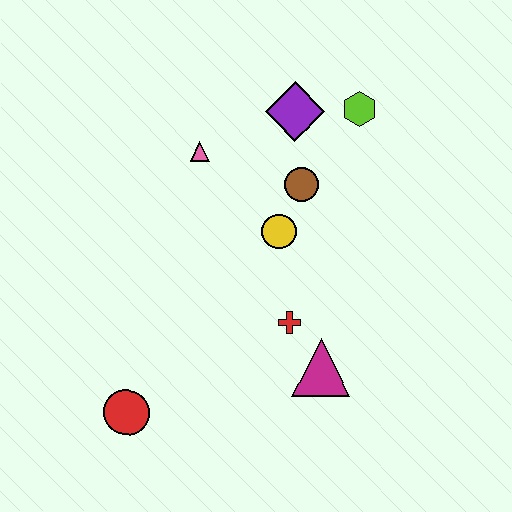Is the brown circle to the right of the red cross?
Yes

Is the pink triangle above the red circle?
Yes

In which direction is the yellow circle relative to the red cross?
The yellow circle is above the red cross.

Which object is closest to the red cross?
The magenta triangle is closest to the red cross.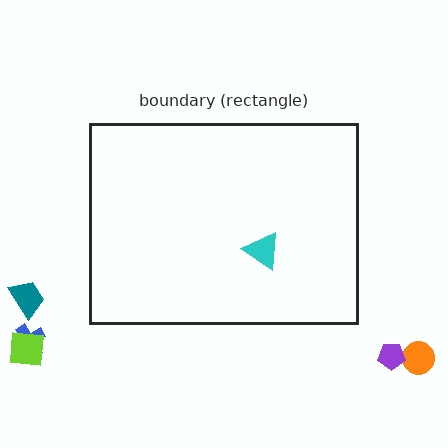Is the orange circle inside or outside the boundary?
Outside.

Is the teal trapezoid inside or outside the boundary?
Outside.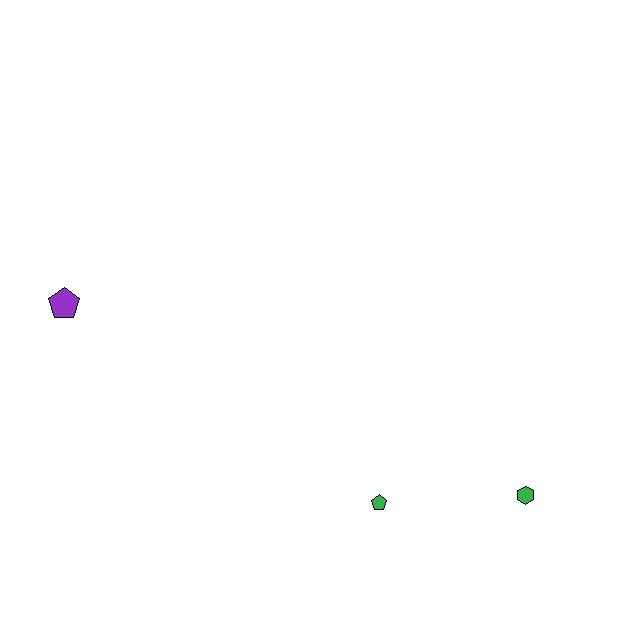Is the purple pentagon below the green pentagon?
No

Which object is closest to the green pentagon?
The green hexagon is closest to the green pentagon.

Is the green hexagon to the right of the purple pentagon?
Yes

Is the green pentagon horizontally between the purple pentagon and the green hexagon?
Yes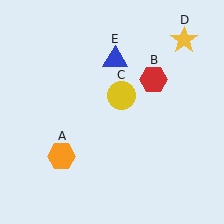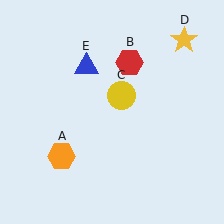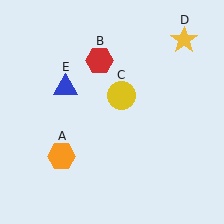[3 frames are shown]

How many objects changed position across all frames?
2 objects changed position: red hexagon (object B), blue triangle (object E).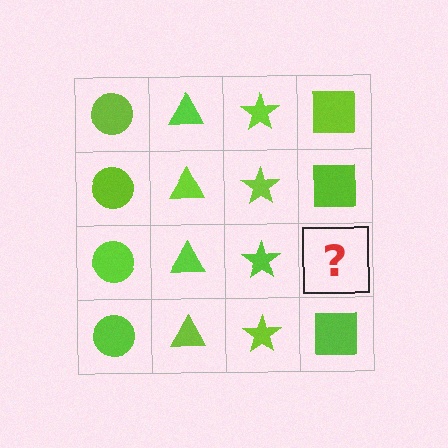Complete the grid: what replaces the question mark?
The question mark should be replaced with a lime square.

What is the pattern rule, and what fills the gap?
The rule is that each column has a consistent shape. The gap should be filled with a lime square.